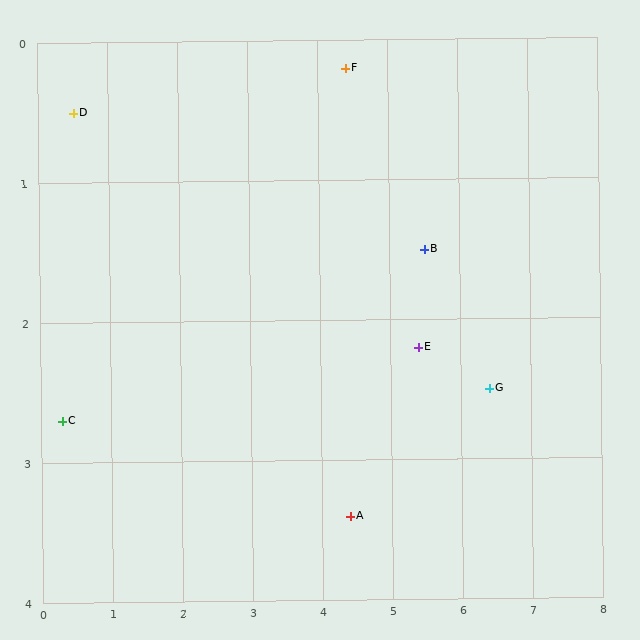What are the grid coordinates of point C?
Point C is at approximately (0.3, 2.7).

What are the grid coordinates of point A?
Point A is at approximately (4.4, 3.4).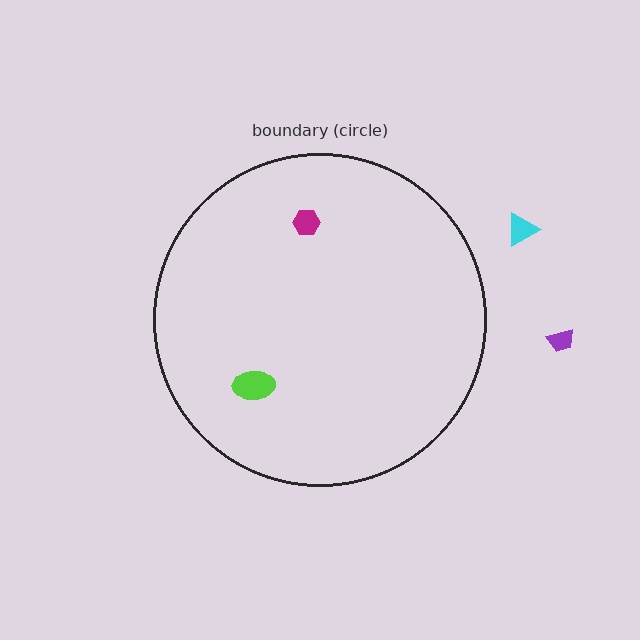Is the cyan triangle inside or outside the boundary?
Outside.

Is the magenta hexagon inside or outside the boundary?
Inside.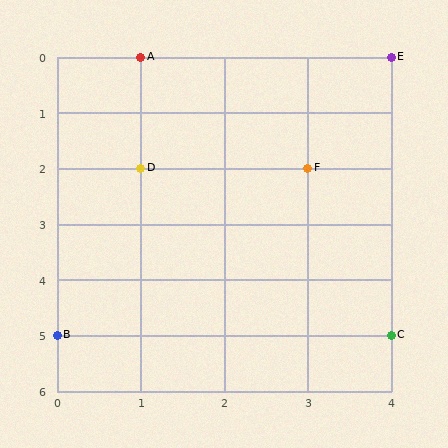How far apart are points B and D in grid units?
Points B and D are 1 column and 3 rows apart (about 3.2 grid units diagonally).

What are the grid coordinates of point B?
Point B is at grid coordinates (0, 5).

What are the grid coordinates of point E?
Point E is at grid coordinates (4, 0).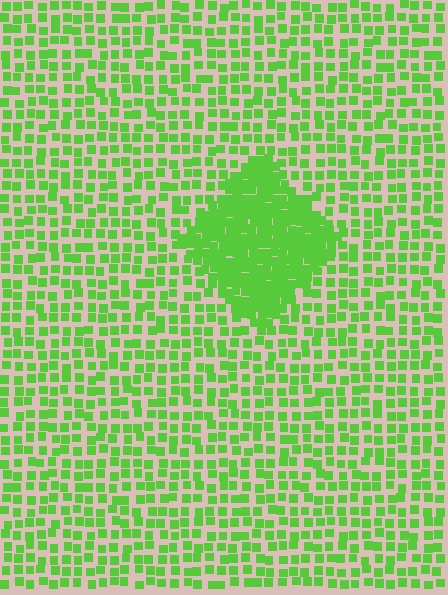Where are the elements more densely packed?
The elements are more densely packed inside the diamond boundary.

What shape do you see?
I see a diamond.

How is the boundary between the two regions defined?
The boundary is defined by a change in element density (approximately 2.4x ratio). All elements are the same color, size, and shape.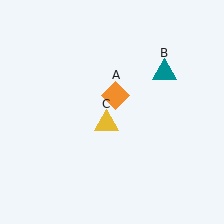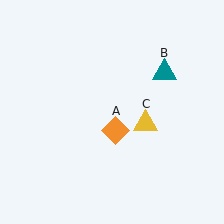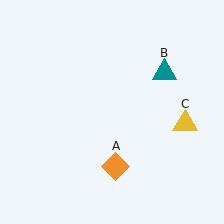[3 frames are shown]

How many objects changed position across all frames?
2 objects changed position: orange diamond (object A), yellow triangle (object C).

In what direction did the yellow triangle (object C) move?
The yellow triangle (object C) moved right.